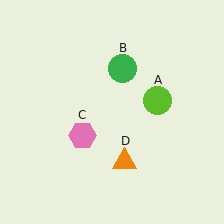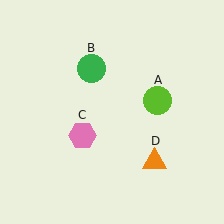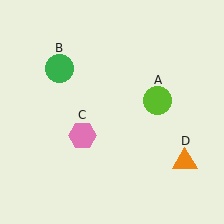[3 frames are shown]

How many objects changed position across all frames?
2 objects changed position: green circle (object B), orange triangle (object D).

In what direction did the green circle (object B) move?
The green circle (object B) moved left.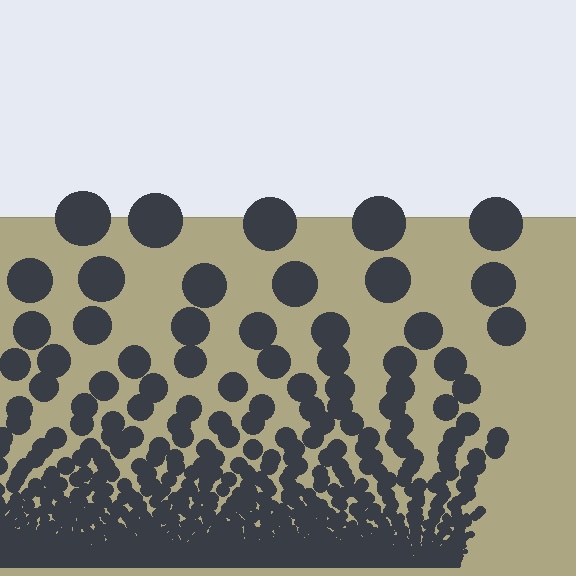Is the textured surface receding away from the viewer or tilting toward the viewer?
The surface appears to tilt toward the viewer. Texture elements get larger and sparser toward the top.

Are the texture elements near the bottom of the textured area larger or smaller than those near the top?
Smaller. The gradient is inverted — elements near the bottom are smaller and denser.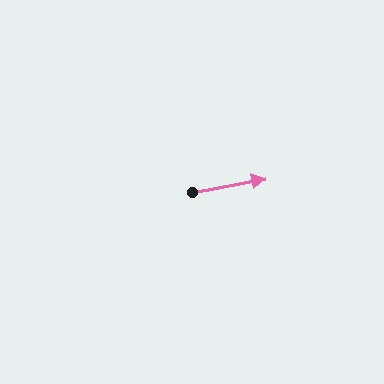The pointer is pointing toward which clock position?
Roughly 3 o'clock.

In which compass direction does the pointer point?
East.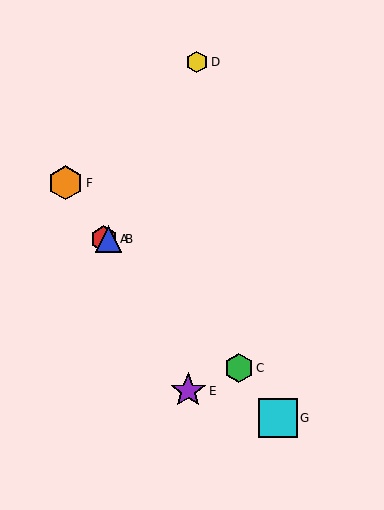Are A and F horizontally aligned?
No, A is at y≈239 and F is at y≈183.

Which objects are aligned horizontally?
Objects A, B are aligned horizontally.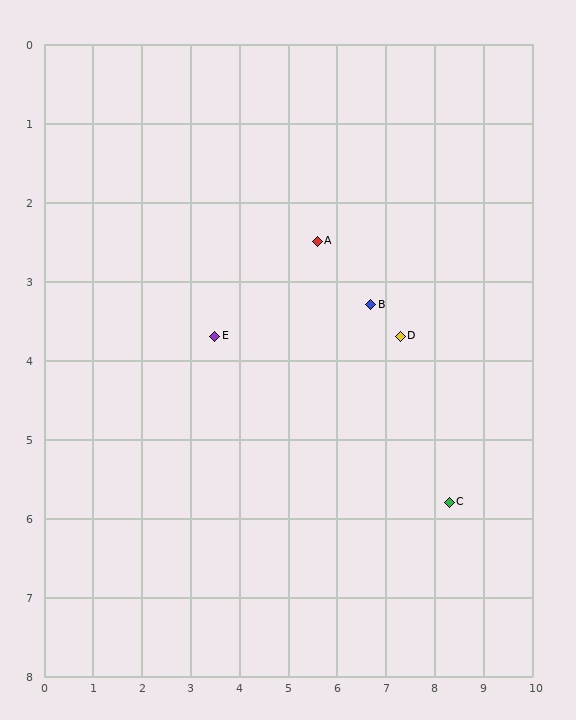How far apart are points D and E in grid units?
Points D and E are about 3.8 grid units apart.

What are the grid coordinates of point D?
Point D is at approximately (7.3, 3.7).